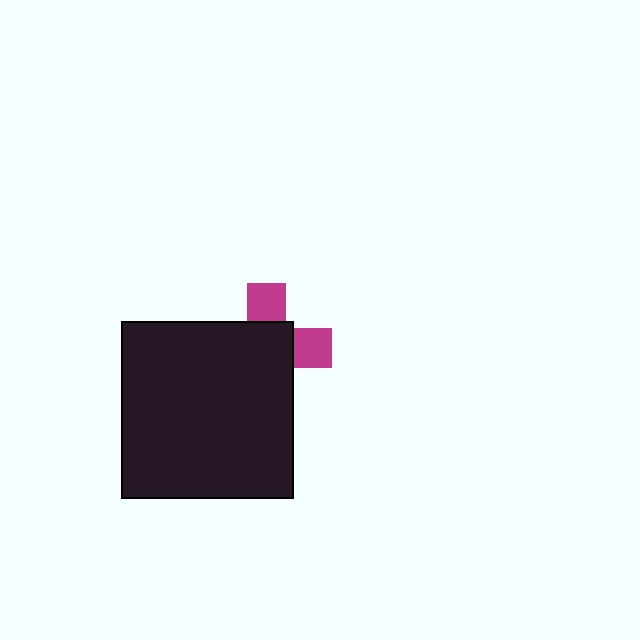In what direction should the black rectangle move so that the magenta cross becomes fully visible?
The black rectangle should move toward the lower-left. That is the shortest direction to clear the overlap and leave the magenta cross fully visible.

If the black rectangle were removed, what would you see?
You would see the complete magenta cross.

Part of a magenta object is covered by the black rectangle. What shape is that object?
It is a cross.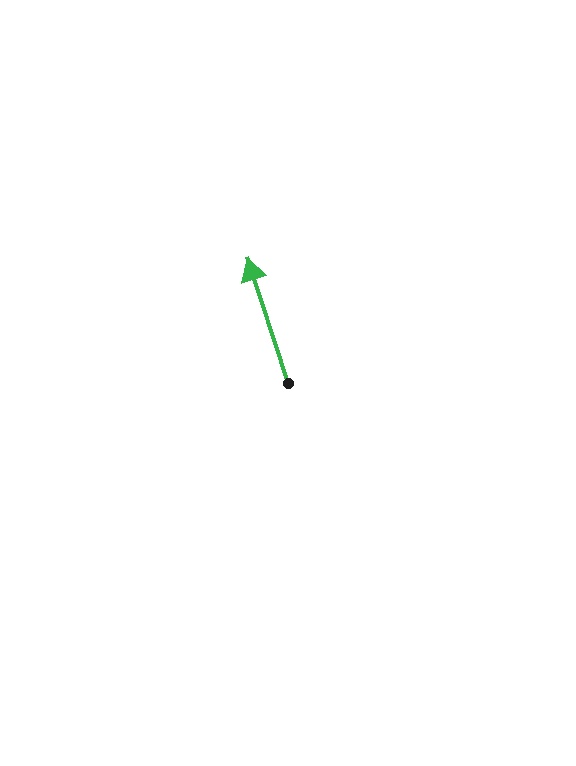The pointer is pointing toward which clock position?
Roughly 11 o'clock.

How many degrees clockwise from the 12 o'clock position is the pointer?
Approximately 342 degrees.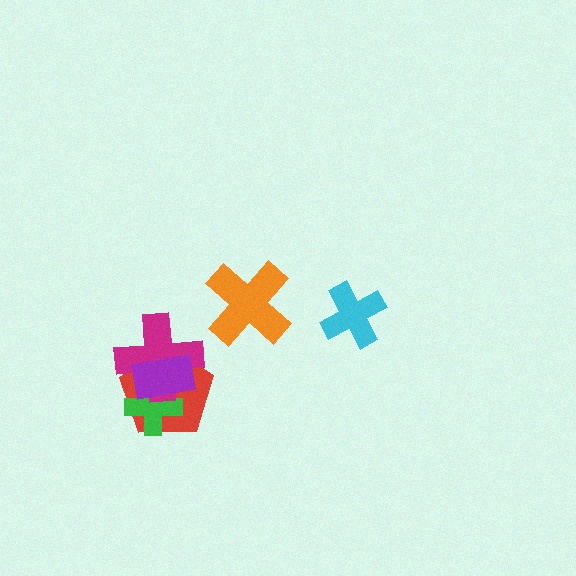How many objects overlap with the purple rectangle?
3 objects overlap with the purple rectangle.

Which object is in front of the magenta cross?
The purple rectangle is in front of the magenta cross.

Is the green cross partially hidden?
Yes, it is partially covered by another shape.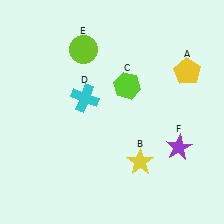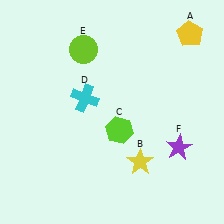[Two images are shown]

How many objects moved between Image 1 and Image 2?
2 objects moved between the two images.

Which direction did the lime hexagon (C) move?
The lime hexagon (C) moved down.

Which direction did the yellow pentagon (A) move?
The yellow pentagon (A) moved up.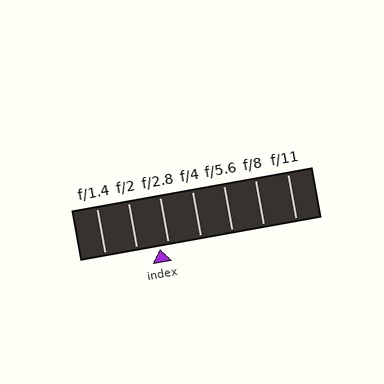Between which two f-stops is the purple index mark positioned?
The index mark is between f/2 and f/2.8.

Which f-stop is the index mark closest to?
The index mark is closest to f/2.8.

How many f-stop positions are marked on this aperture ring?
There are 7 f-stop positions marked.